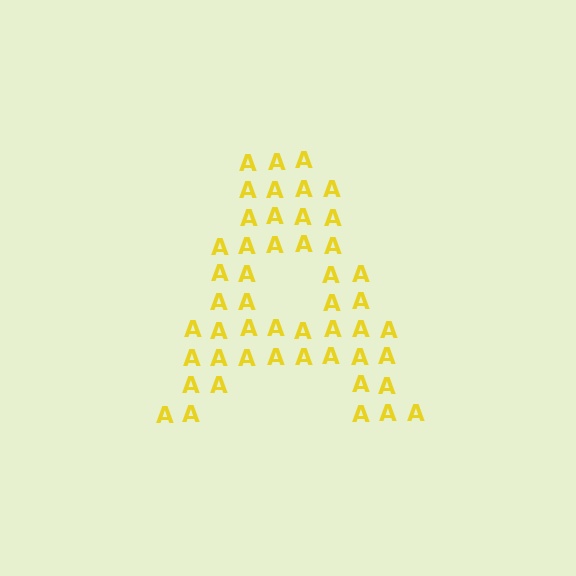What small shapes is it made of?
It is made of small letter A's.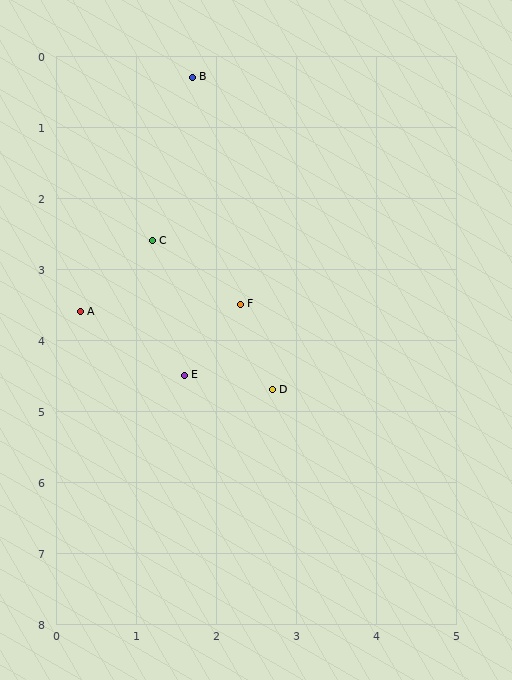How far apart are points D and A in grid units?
Points D and A are about 2.6 grid units apart.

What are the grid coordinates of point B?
Point B is at approximately (1.7, 0.3).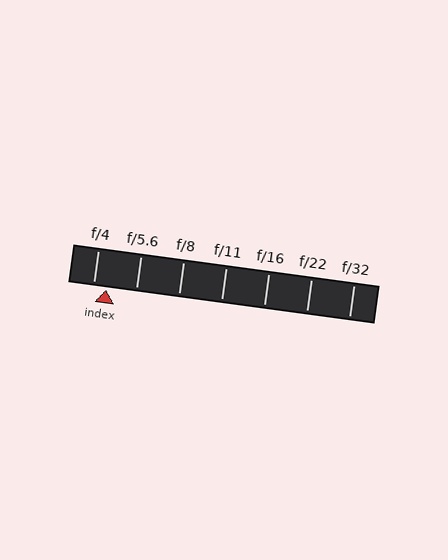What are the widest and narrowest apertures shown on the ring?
The widest aperture shown is f/4 and the narrowest is f/32.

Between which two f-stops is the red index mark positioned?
The index mark is between f/4 and f/5.6.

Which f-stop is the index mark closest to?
The index mark is closest to f/4.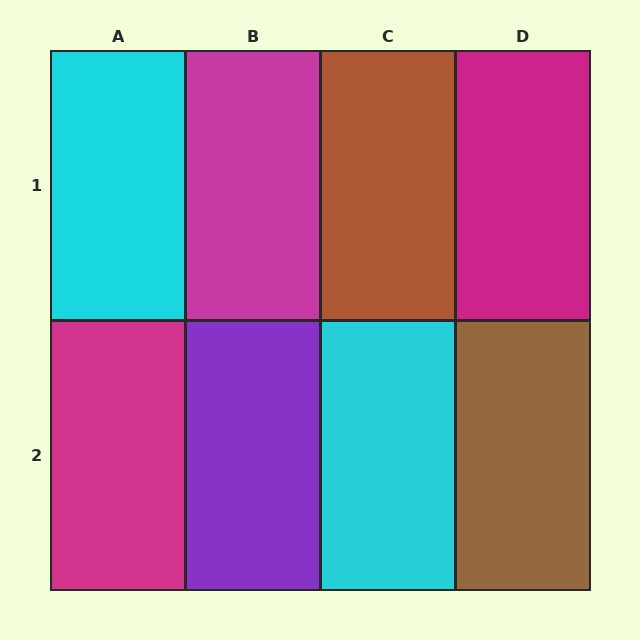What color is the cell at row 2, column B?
Purple.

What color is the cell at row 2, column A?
Magenta.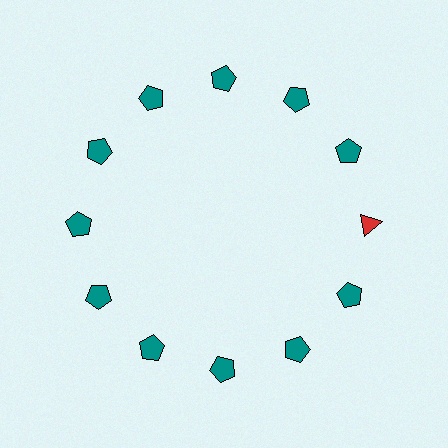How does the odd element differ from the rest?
It differs in both color (red instead of teal) and shape (triangle instead of pentagon).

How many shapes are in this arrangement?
There are 12 shapes arranged in a ring pattern.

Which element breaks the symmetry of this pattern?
The red triangle at roughly the 3 o'clock position breaks the symmetry. All other shapes are teal pentagons.